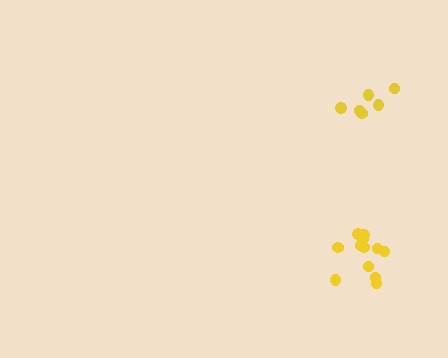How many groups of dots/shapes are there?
There are 2 groups.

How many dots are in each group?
Group 1: 12 dots, Group 2: 6 dots (18 total).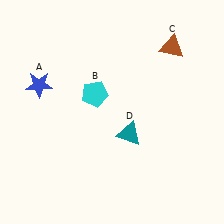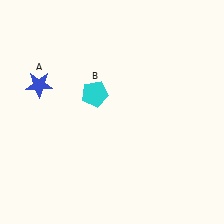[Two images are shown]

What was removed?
The brown triangle (C), the teal triangle (D) were removed in Image 2.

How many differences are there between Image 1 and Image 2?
There are 2 differences between the two images.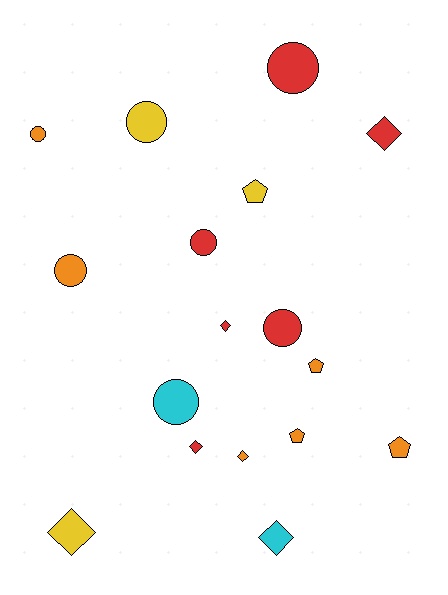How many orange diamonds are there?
There is 1 orange diamond.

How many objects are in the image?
There are 17 objects.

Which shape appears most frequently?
Circle, with 7 objects.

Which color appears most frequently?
Orange, with 6 objects.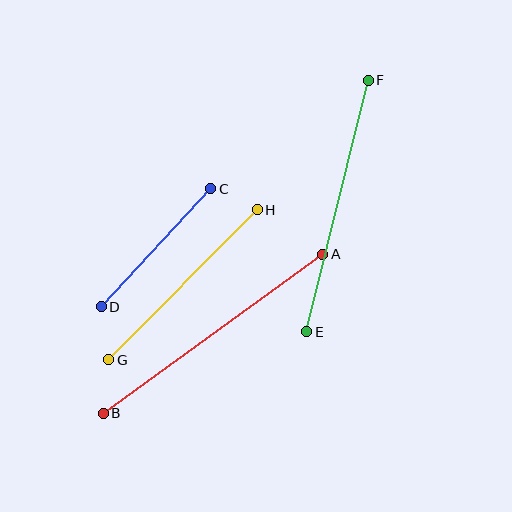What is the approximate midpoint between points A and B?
The midpoint is at approximately (213, 334) pixels.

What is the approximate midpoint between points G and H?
The midpoint is at approximately (183, 285) pixels.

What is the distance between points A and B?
The distance is approximately 271 pixels.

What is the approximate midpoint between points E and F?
The midpoint is at approximately (337, 206) pixels.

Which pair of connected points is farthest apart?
Points A and B are farthest apart.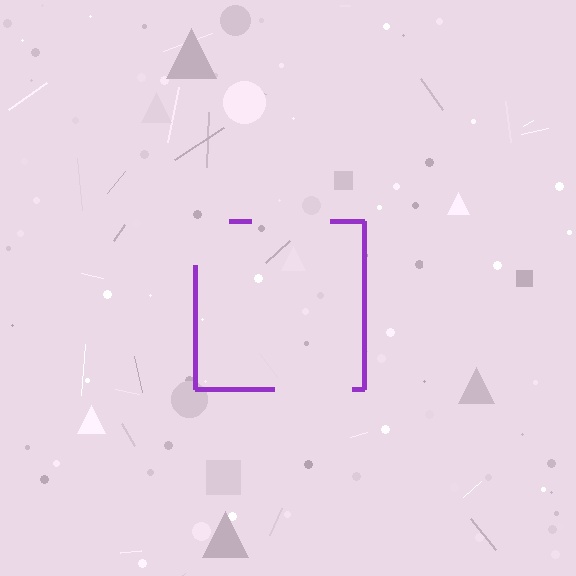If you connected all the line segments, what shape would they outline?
They would outline a square.